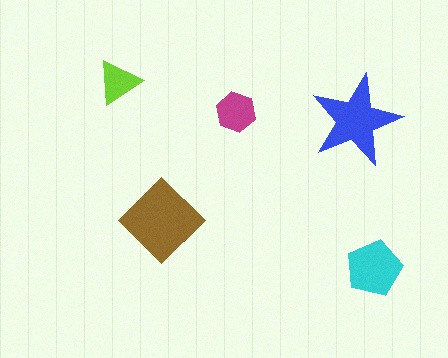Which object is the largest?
The brown diamond.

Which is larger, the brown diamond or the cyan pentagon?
The brown diamond.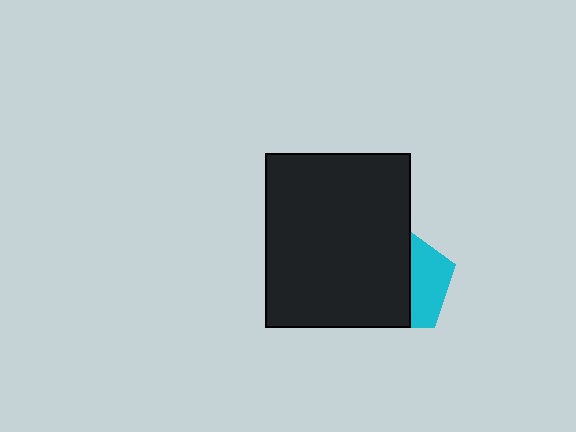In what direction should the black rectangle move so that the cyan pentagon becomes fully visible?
The black rectangle should move left. That is the shortest direction to clear the overlap and leave the cyan pentagon fully visible.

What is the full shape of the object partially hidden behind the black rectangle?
The partially hidden object is a cyan pentagon.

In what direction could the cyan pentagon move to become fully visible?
The cyan pentagon could move right. That would shift it out from behind the black rectangle entirely.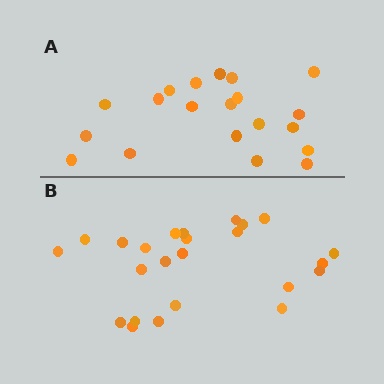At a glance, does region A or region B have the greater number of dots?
Region B (the bottom region) has more dots.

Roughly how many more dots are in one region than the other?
Region B has about 4 more dots than region A.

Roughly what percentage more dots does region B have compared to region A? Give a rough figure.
About 20% more.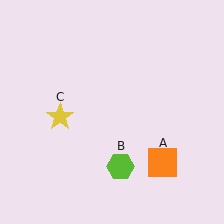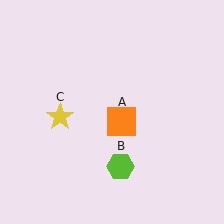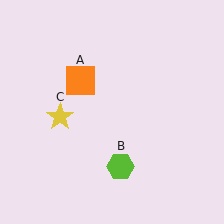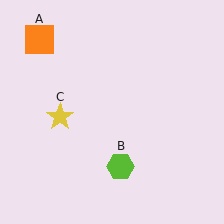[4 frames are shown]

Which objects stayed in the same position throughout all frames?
Lime hexagon (object B) and yellow star (object C) remained stationary.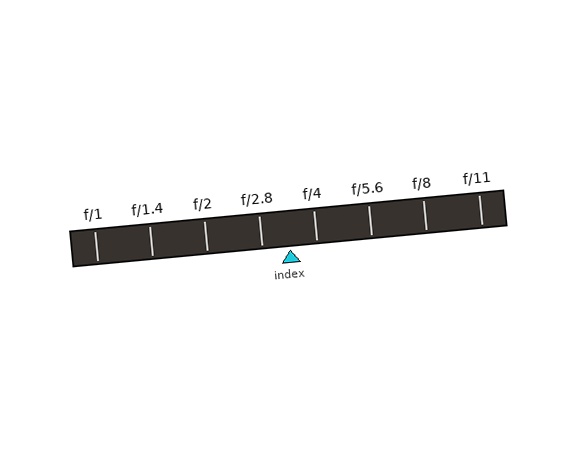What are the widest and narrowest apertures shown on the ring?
The widest aperture shown is f/1 and the narrowest is f/11.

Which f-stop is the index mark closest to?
The index mark is closest to f/4.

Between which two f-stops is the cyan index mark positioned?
The index mark is between f/2.8 and f/4.